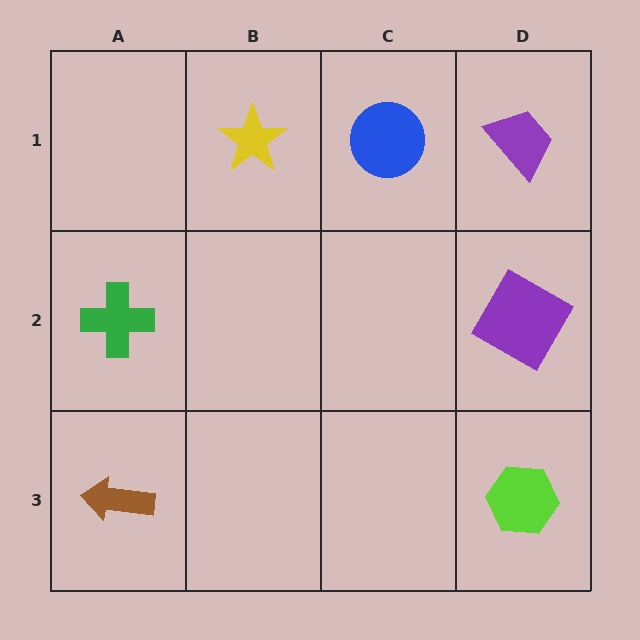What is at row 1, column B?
A yellow star.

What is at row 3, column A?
A brown arrow.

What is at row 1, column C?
A blue circle.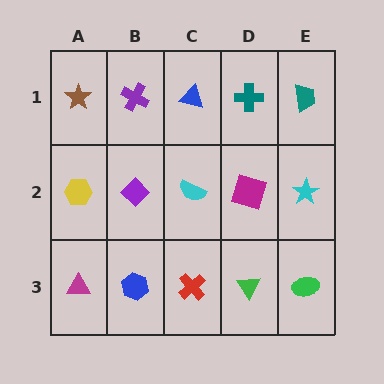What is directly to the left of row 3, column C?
A blue hexagon.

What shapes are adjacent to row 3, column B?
A purple diamond (row 2, column B), a magenta triangle (row 3, column A), a red cross (row 3, column C).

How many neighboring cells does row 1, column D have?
3.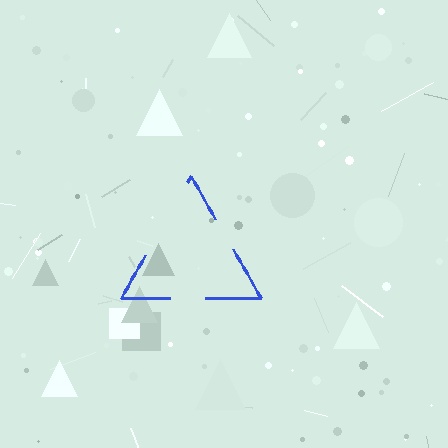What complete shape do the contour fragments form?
The contour fragments form a triangle.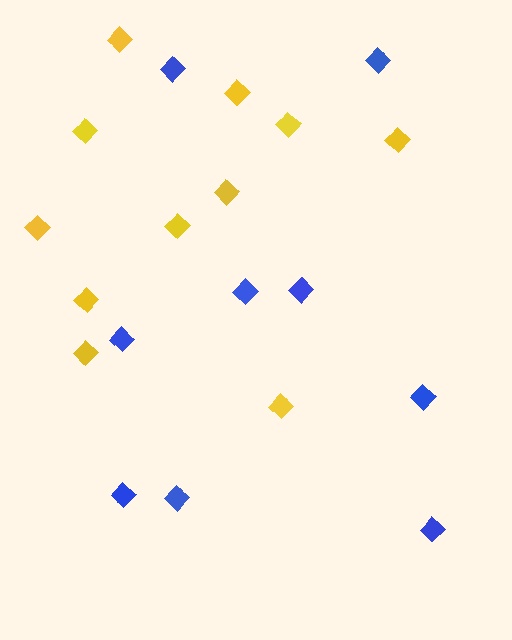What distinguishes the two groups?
There are 2 groups: one group of yellow diamonds (11) and one group of blue diamonds (9).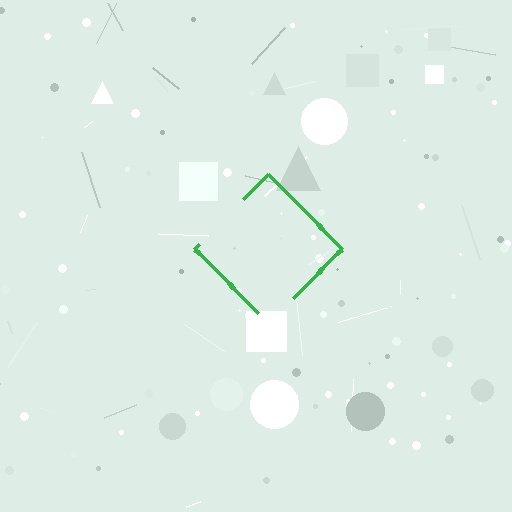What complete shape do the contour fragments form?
The contour fragments form a diamond.